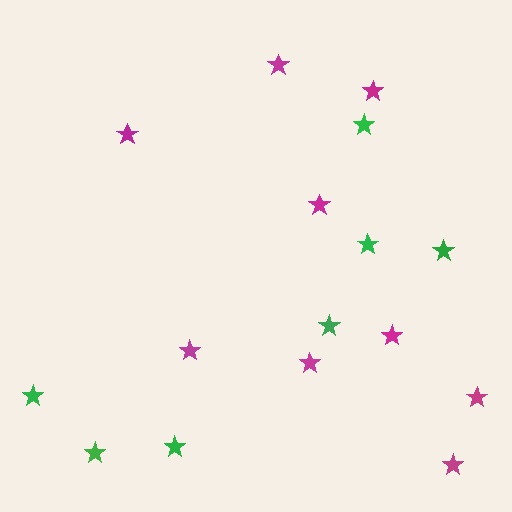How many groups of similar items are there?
There are 2 groups: one group of magenta stars (9) and one group of green stars (7).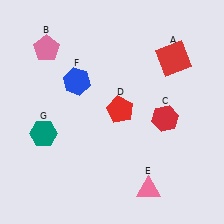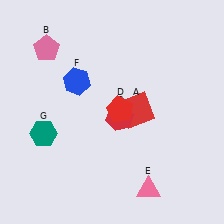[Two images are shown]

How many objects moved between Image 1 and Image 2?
2 objects moved between the two images.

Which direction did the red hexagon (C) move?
The red hexagon (C) moved left.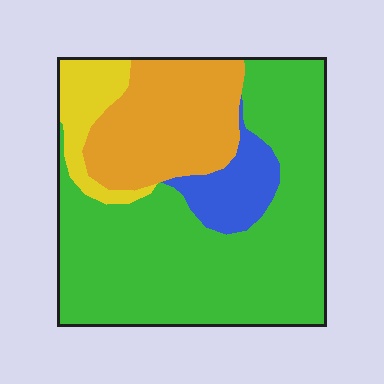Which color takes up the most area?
Green, at roughly 60%.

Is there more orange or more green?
Green.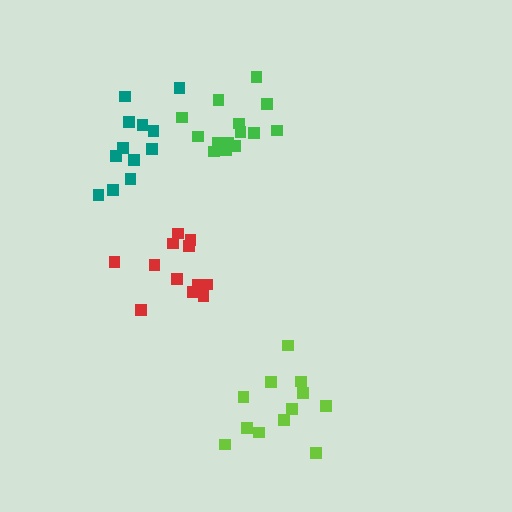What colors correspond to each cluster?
The clusters are colored: red, teal, lime, green.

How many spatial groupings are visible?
There are 4 spatial groupings.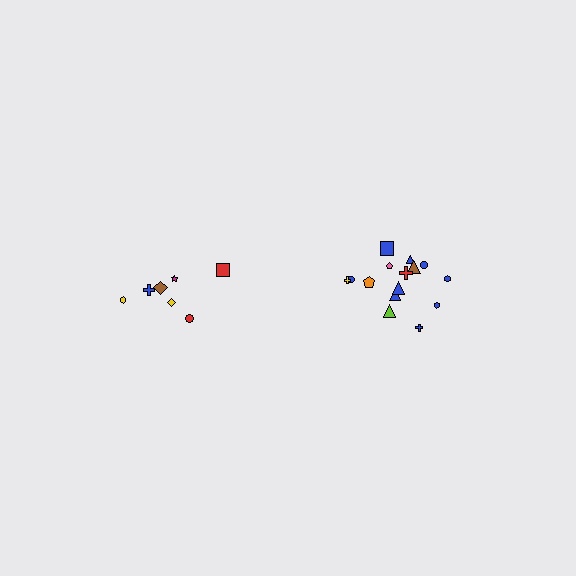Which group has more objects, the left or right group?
The right group.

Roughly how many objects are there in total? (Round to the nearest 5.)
Roughly 20 objects in total.